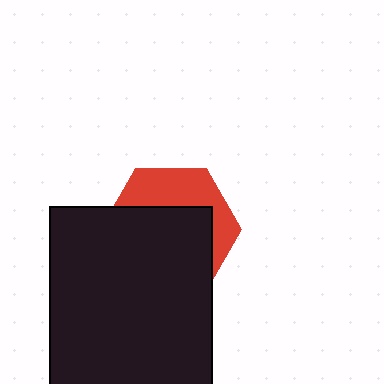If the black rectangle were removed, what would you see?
You would see the complete red hexagon.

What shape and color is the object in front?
The object in front is a black rectangle.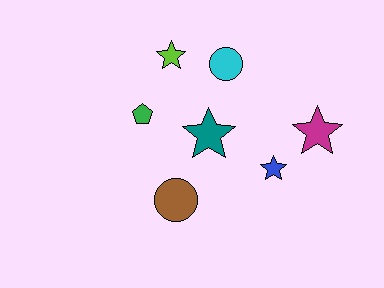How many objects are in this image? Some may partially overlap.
There are 7 objects.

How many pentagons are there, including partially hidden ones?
There is 1 pentagon.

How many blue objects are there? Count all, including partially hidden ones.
There is 1 blue object.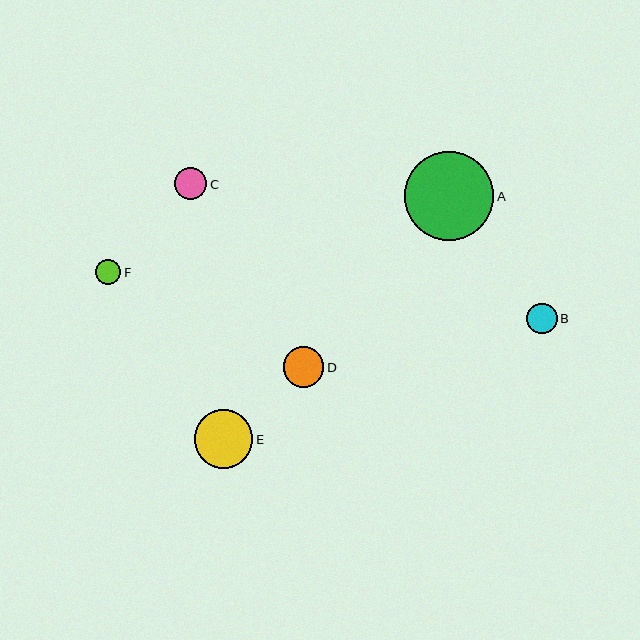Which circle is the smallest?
Circle F is the smallest with a size of approximately 25 pixels.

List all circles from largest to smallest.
From largest to smallest: A, E, D, C, B, F.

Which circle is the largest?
Circle A is the largest with a size of approximately 89 pixels.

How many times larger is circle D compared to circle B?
Circle D is approximately 1.3 times the size of circle B.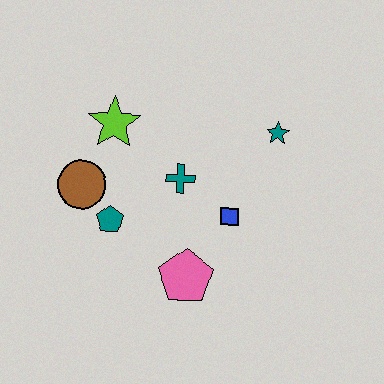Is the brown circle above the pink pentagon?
Yes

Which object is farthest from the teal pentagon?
The teal star is farthest from the teal pentagon.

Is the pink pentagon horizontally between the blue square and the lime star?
Yes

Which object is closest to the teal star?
The blue square is closest to the teal star.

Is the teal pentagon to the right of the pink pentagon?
No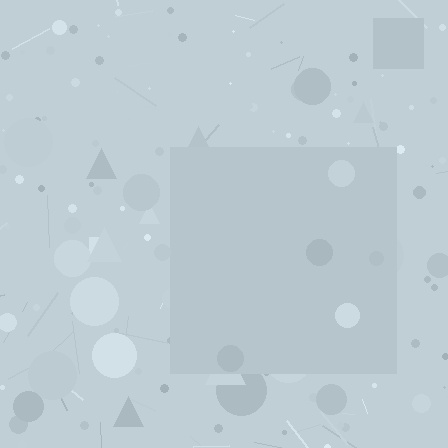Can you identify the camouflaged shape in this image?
The camouflaged shape is a square.